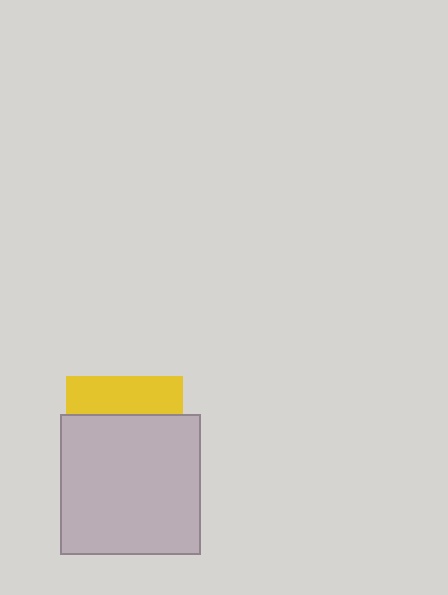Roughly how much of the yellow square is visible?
A small part of it is visible (roughly 32%).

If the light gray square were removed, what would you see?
You would see the complete yellow square.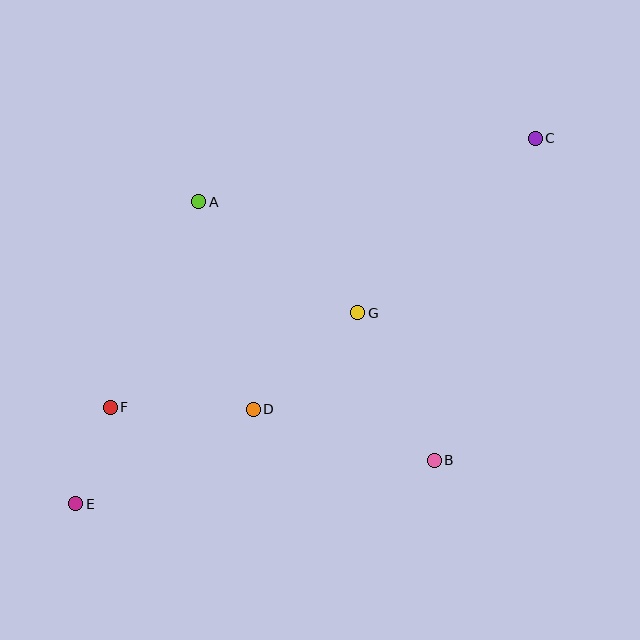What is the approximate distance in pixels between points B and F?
The distance between B and F is approximately 328 pixels.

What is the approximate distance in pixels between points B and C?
The distance between B and C is approximately 338 pixels.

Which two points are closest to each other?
Points E and F are closest to each other.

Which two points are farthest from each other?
Points C and E are farthest from each other.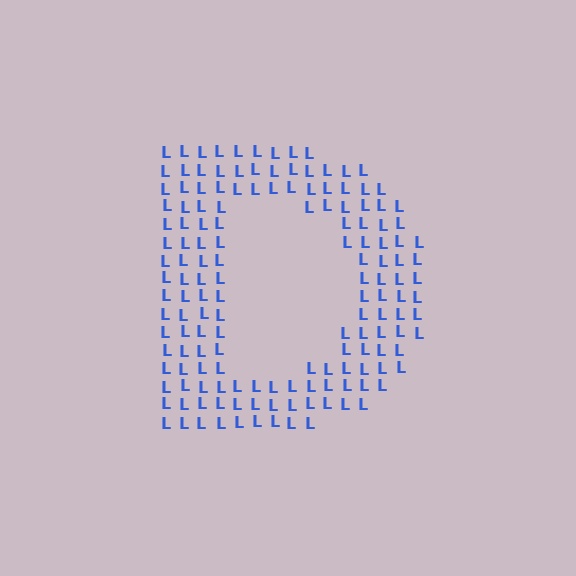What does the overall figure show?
The overall figure shows the letter D.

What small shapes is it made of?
It is made of small letter L's.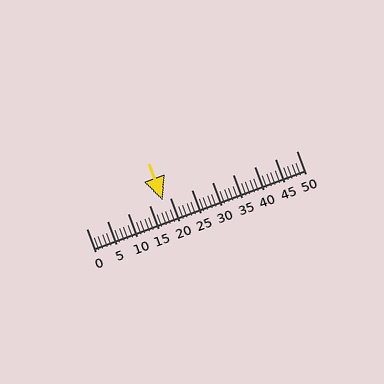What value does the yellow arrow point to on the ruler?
The yellow arrow points to approximately 18.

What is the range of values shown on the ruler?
The ruler shows values from 0 to 50.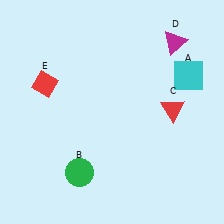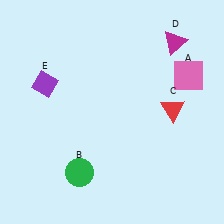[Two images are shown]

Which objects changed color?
A changed from cyan to pink. E changed from red to purple.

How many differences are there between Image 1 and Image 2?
There are 2 differences between the two images.